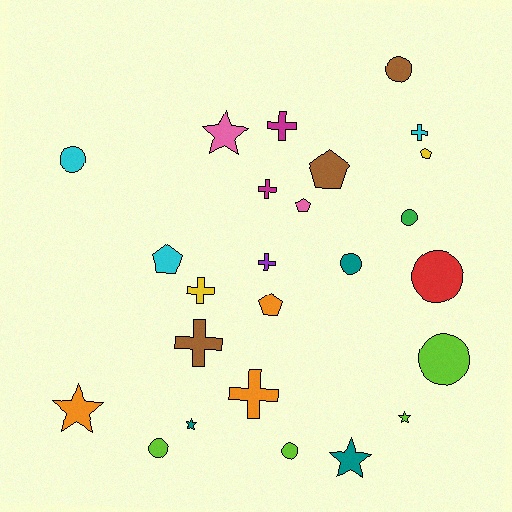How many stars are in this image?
There are 5 stars.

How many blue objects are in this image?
There are no blue objects.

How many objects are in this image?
There are 25 objects.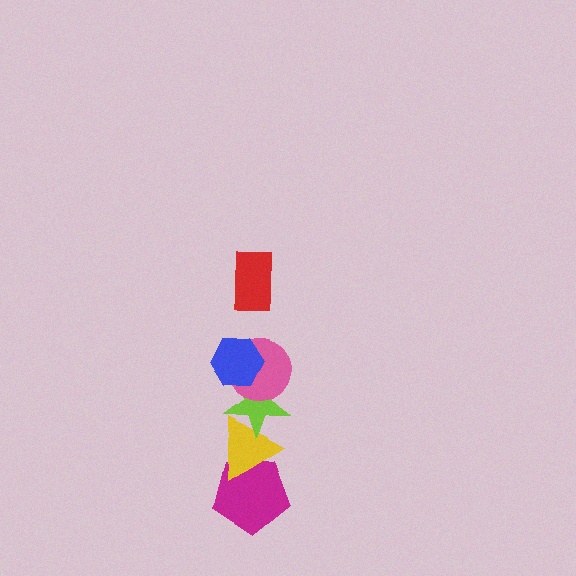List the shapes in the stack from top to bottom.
From top to bottom: the red rectangle, the blue hexagon, the pink circle, the lime star, the yellow triangle, the magenta pentagon.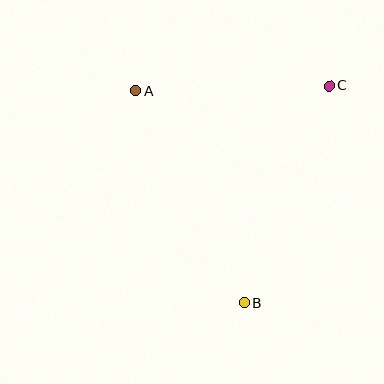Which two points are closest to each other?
Points A and C are closest to each other.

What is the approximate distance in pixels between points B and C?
The distance between B and C is approximately 233 pixels.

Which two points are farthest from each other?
Points A and B are farthest from each other.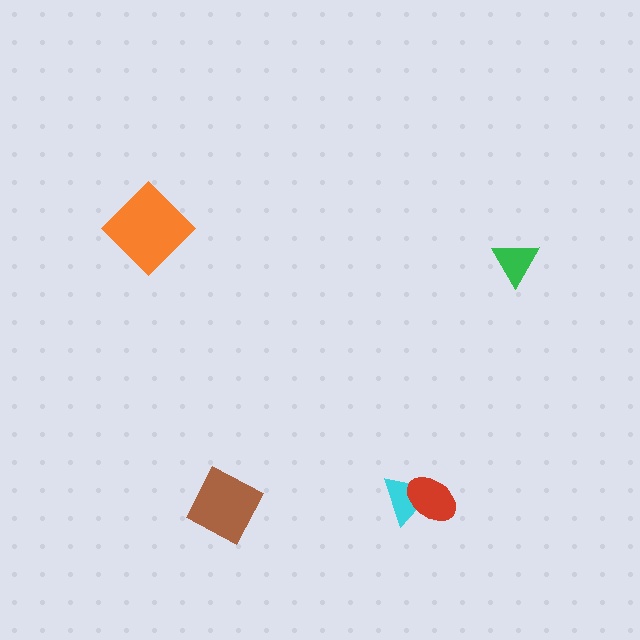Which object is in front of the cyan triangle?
The red ellipse is in front of the cyan triangle.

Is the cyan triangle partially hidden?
Yes, it is partially covered by another shape.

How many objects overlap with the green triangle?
0 objects overlap with the green triangle.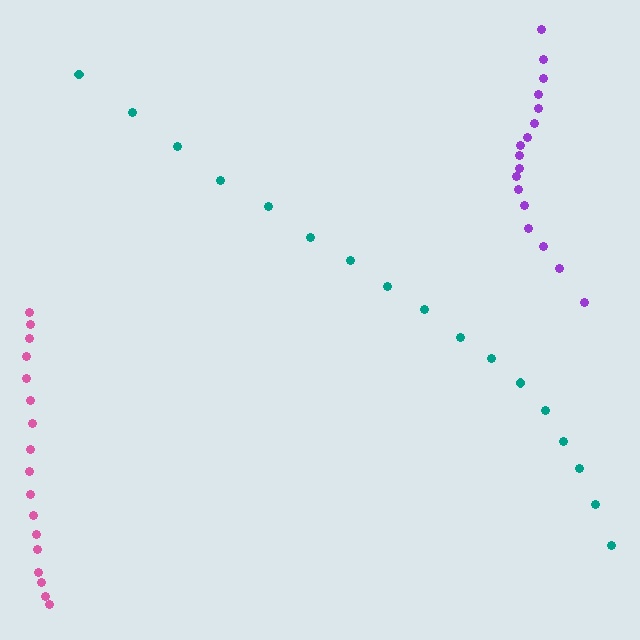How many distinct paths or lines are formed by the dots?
There are 3 distinct paths.